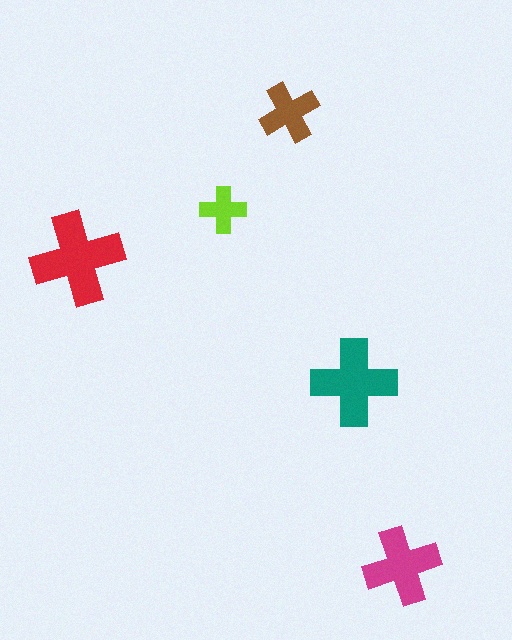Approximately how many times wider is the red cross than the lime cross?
About 2 times wider.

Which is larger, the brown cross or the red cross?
The red one.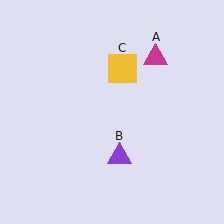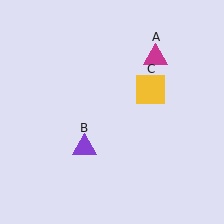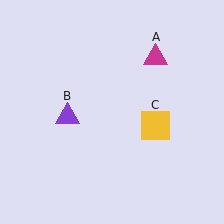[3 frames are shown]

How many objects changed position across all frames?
2 objects changed position: purple triangle (object B), yellow square (object C).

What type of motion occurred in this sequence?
The purple triangle (object B), yellow square (object C) rotated clockwise around the center of the scene.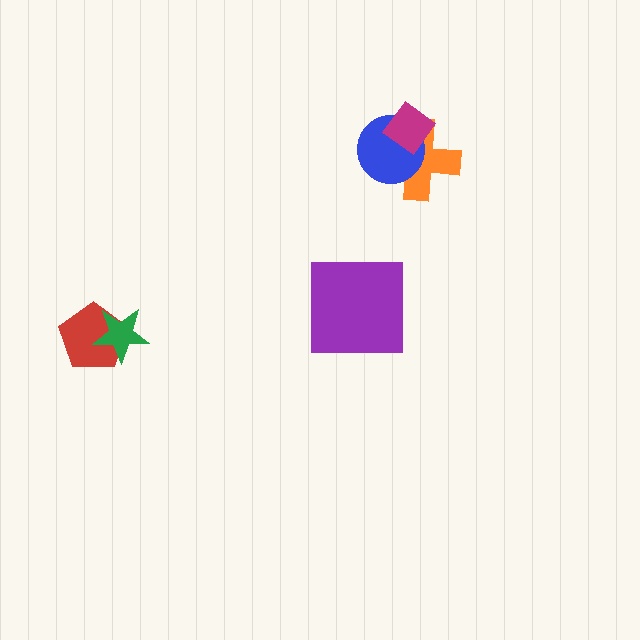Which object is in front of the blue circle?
The magenta diamond is in front of the blue circle.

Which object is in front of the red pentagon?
The green star is in front of the red pentagon.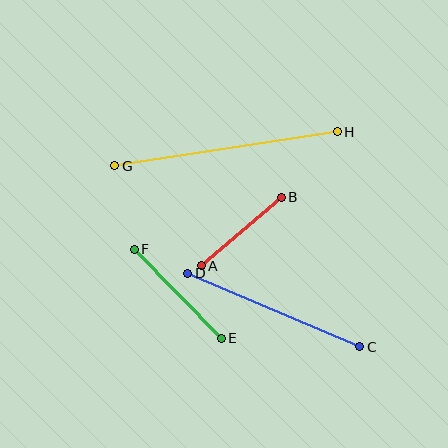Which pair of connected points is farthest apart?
Points G and H are farthest apart.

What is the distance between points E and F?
The distance is approximately 125 pixels.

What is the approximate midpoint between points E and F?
The midpoint is at approximately (178, 294) pixels.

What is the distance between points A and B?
The distance is approximately 105 pixels.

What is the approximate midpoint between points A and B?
The midpoint is at approximately (241, 231) pixels.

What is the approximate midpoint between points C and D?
The midpoint is at approximately (274, 310) pixels.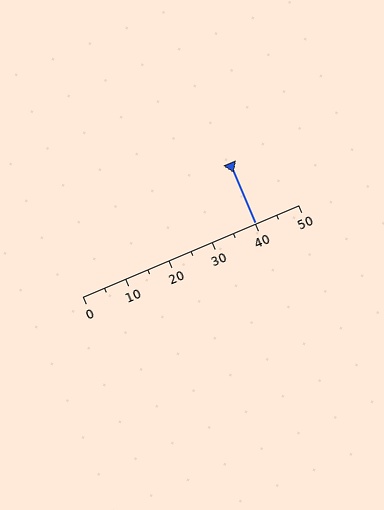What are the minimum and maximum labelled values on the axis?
The axis runs from 0 to 50.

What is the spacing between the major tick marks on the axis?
The major ticks are spaced 10 apart.